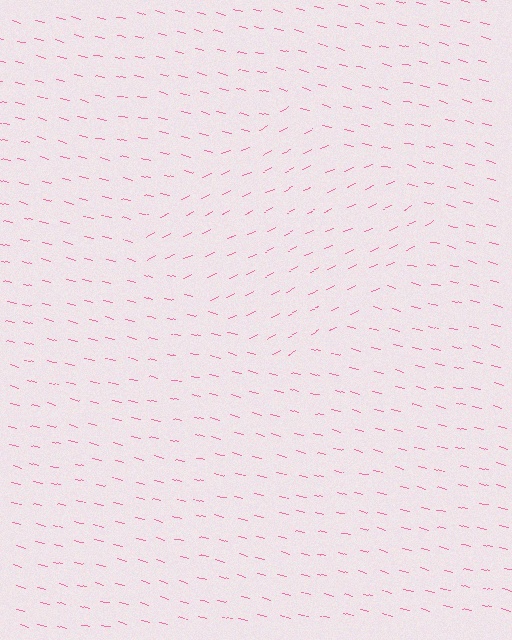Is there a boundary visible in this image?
Yes, there is a texture boundary formed by a change in line orientation.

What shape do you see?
I see a diamond.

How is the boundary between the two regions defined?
The boundary is defined purely by a change in line orientation (approximately 39 degrees difference). All lines are the same color and thickness.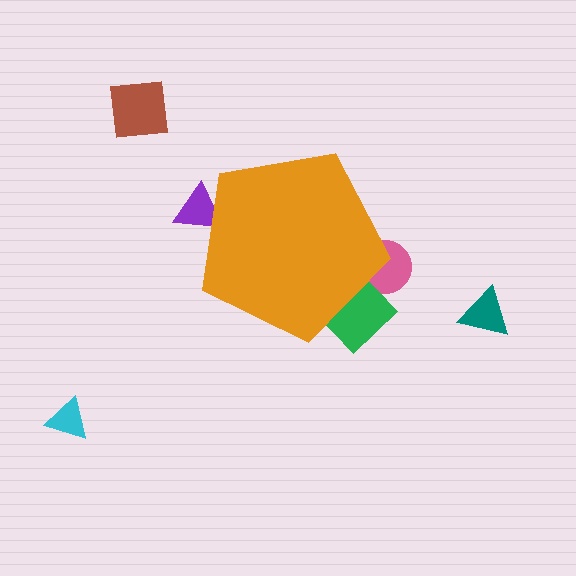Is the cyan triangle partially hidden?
No, the cyan triangle is fully visible.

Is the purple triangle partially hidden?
Yes, the purple triangle is partially hidden behind the orange pentagon.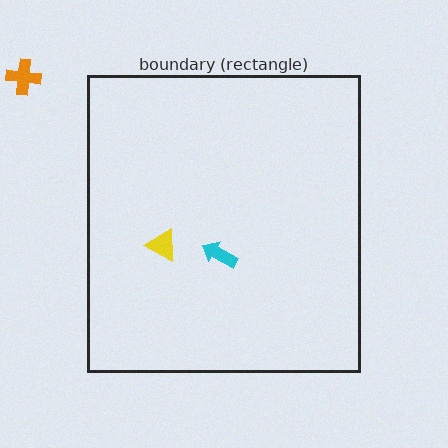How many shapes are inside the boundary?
2 inside, 1 outside.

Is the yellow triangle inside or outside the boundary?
Inside.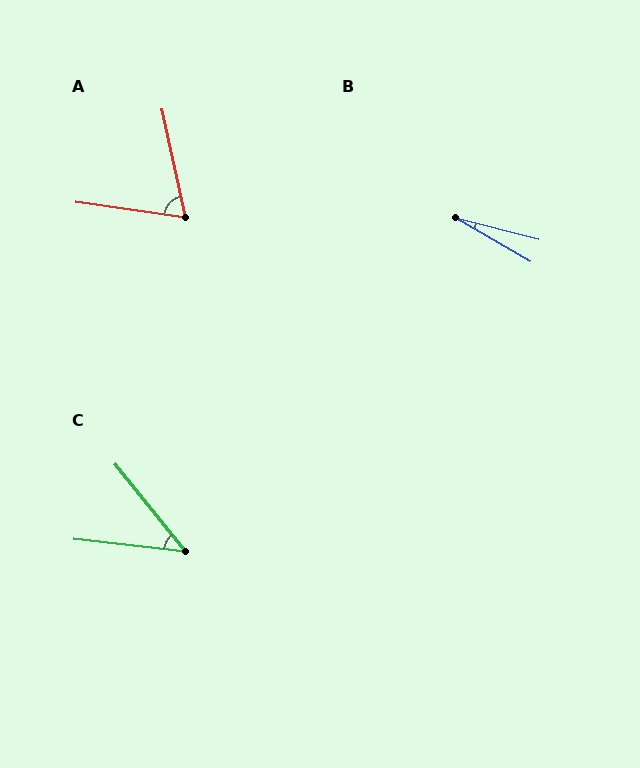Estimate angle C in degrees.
Approximately 44 degrees.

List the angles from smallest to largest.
B (16°), C (44°), A (70°).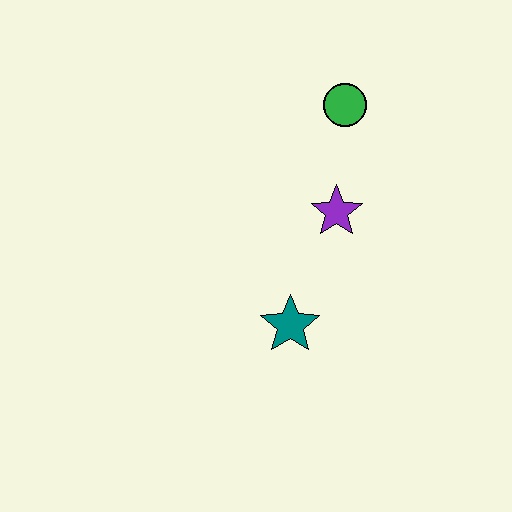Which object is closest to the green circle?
The purple star is closest to the green circle.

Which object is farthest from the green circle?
The teal star is farthest from the green circle.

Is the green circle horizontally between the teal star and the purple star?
No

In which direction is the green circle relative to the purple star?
The green circle is above the purple star.